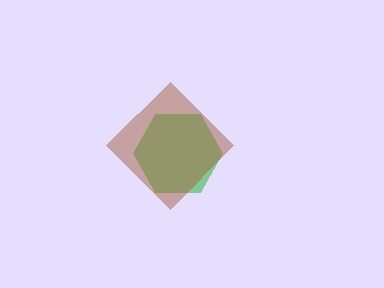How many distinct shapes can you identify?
There are 2 distinct shapes: a green hexagon, a brown diamond.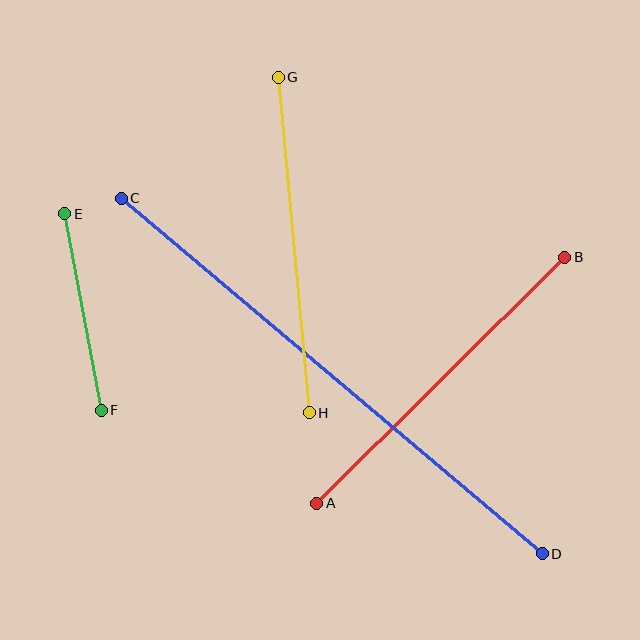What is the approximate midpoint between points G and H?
The midpoint is at approximately (294, 245) pixels.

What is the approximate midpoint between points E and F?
The midpoint is at approximately (83, 312) pixels.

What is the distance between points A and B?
The distance is approximately 350 pixels.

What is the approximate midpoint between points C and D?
The midpoint is at approximately (332, 376) pixels.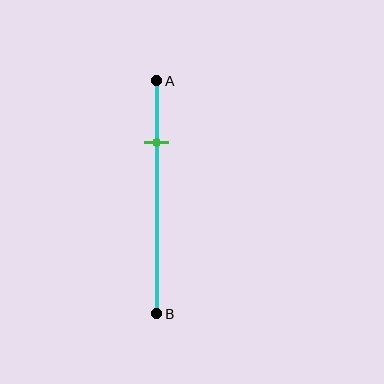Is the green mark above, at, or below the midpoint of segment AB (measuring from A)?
The green mark is above the midpoint of segment AB.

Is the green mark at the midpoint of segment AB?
No, the mark is at about 25% from A, not at the 50% midpoint.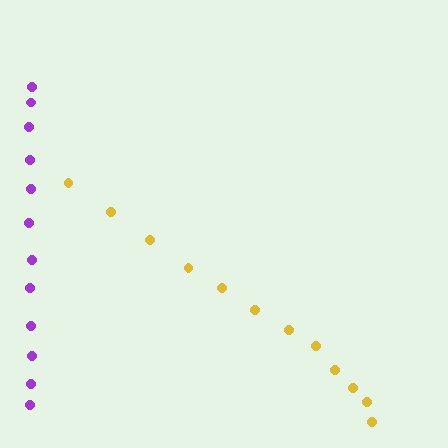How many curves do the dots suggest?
There are 2 distinct paths.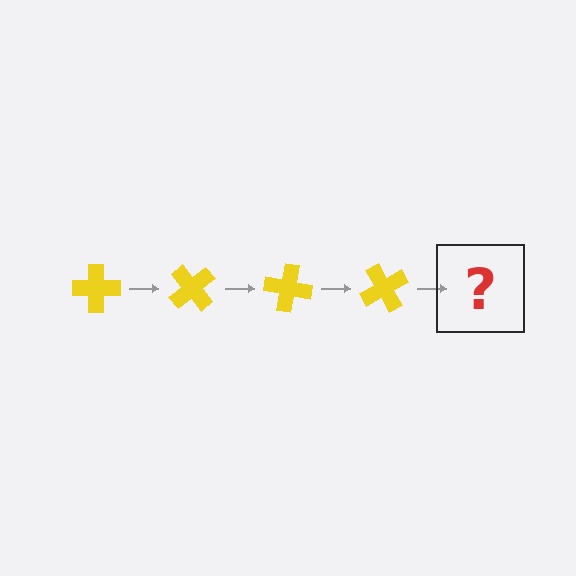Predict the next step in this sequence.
The next step is a yellow cross rotated 200 degrees.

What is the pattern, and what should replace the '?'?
The pattern is that the cross rotates 50 degrees each step. The '?' should be a yellow cross rotated 200 degrees.